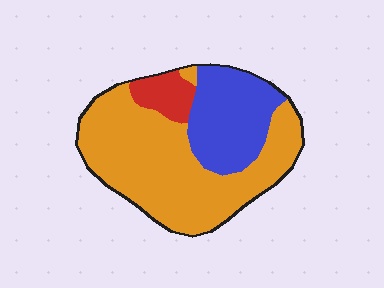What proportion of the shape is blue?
Blue takes up between a sixth and a third of the shape.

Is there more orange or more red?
Orange.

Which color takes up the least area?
Red, at roughly 10%.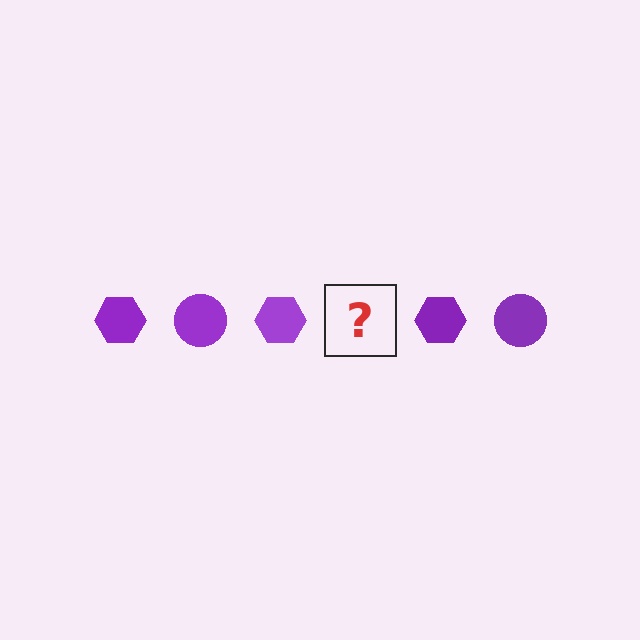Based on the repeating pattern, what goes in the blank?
The blank should be a purple circle.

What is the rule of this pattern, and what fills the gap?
The rule is that the pattern cycles through hexagon, circle shapes in purple. The gap should be filled with a purple circle.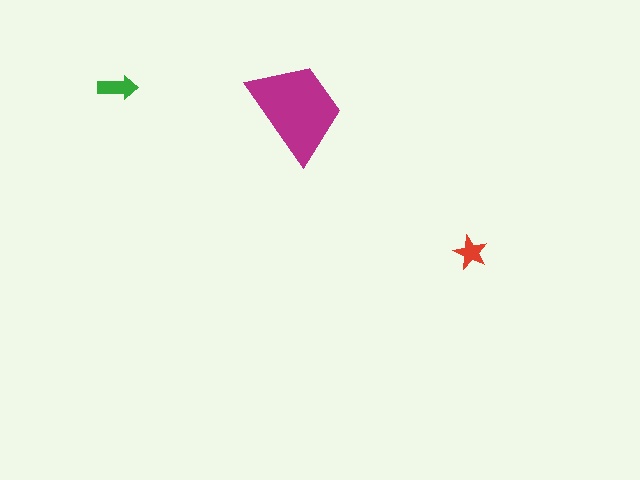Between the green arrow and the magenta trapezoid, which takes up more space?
The magenta trapezoid.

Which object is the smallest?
The red star.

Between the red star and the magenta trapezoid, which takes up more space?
The magenta trapezoid.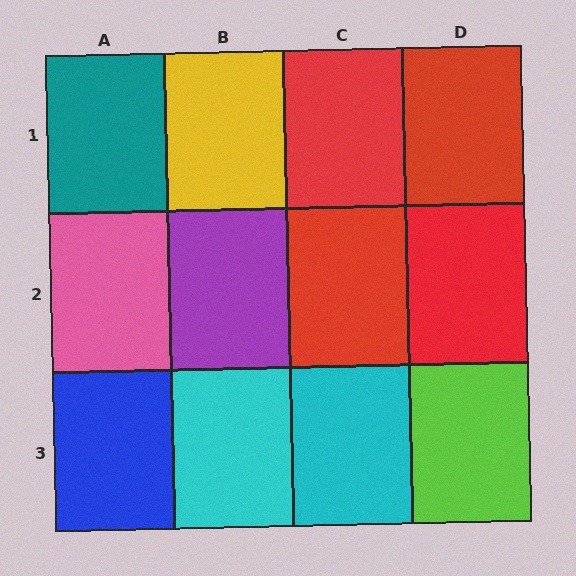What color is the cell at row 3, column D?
Lime.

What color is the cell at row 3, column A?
Blue.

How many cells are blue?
1 cell is blue.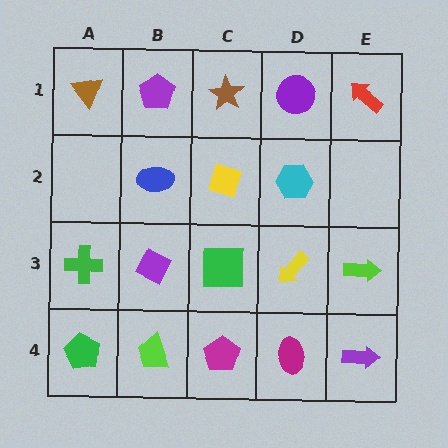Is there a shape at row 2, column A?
No, that cell is empty.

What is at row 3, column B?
A purple diamond.